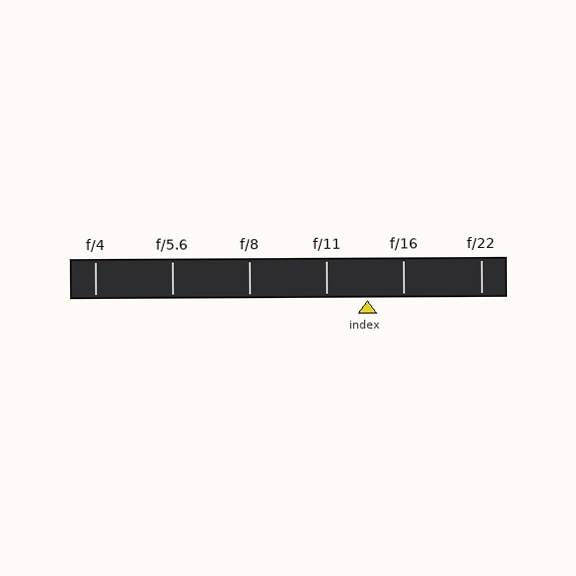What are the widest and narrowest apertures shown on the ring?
The widest aperture shown is f/4 and the narrowest is f/22.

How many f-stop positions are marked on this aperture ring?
There are 6 f-stop positions marked.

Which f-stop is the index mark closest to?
The index mark is closest to f/16.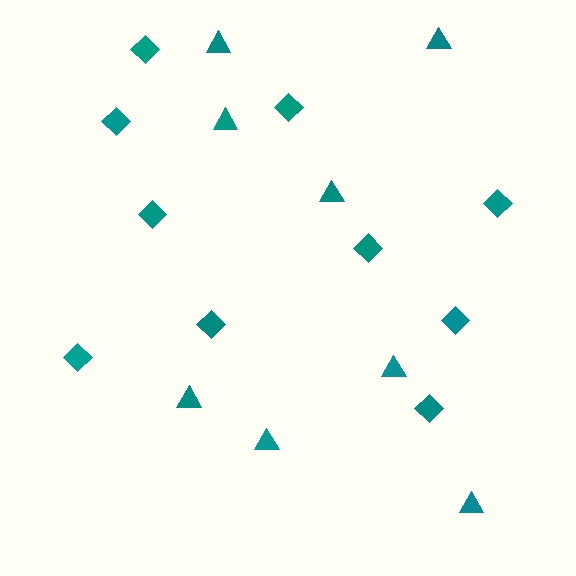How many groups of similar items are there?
There are 2 groups: one group of triangles (8) and one group of diamonds (10).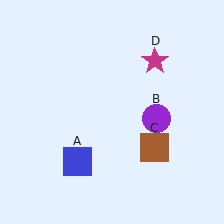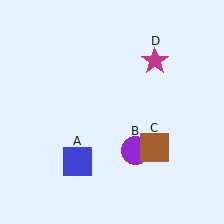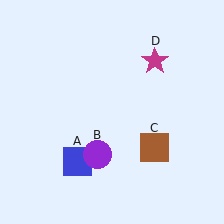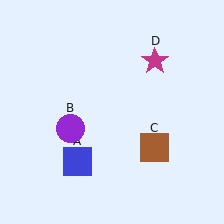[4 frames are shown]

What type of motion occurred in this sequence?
The purple circle (object B) rotated clockwise around the center of the scene.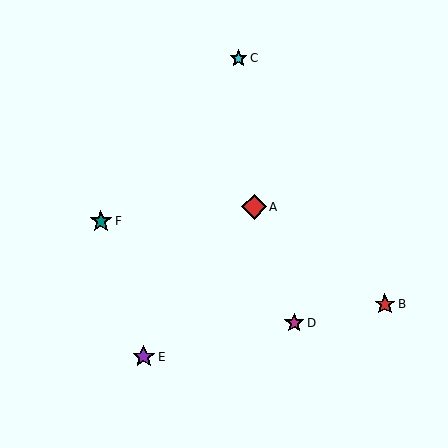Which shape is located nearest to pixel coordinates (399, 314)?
The red star (labeled B) at (385, 304) is nearest to that location.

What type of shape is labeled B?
Shape B is a red star.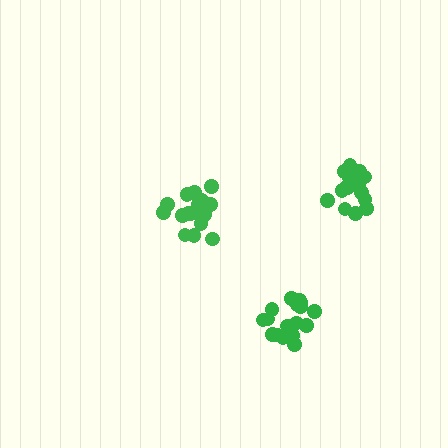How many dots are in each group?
Group 1: 20 dots, Group 2: 17 dots, Group 3: 16 dots (53 total).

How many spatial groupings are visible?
There are 3 spatial groupings.